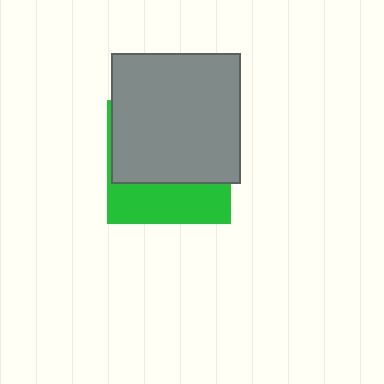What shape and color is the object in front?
The object in front is a gray square.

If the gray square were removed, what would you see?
You would see the complete green square.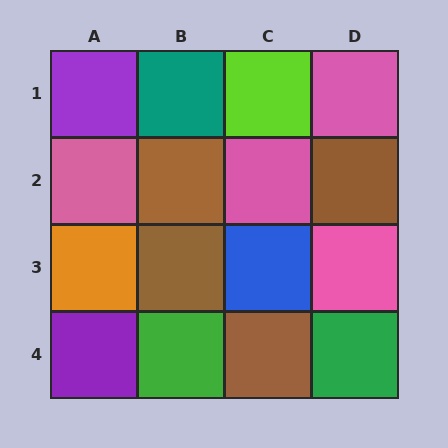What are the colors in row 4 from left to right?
Purple, green, brown, green.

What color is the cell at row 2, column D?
Brown.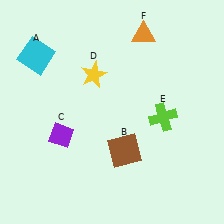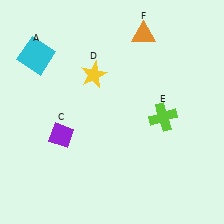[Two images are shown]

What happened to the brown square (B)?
The brown square (B) was removed in Image 2. It was in the bottom-right area of Image 1.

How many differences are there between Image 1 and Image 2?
There is 1 difference between the two images.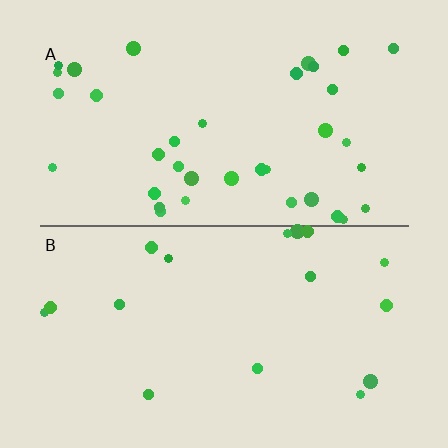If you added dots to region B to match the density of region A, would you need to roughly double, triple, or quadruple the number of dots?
Approximately double.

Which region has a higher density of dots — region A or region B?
A (the top).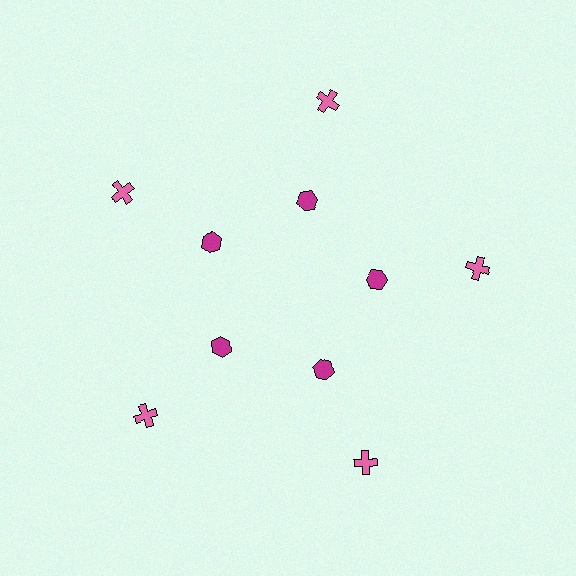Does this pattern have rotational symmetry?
Yes, this pattern has 5-fold rotational symmetry. It looks the same after rotating 72 degrees around the center.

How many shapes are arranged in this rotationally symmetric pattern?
There are 10 shapes, arranged in 5 groups of 2.